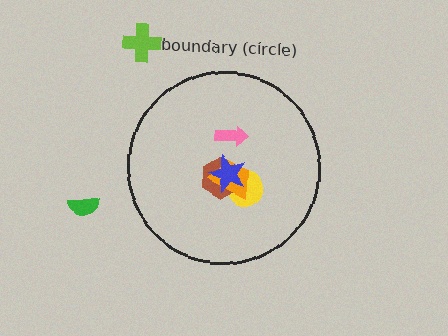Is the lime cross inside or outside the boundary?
Outside.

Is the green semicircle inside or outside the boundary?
Outside.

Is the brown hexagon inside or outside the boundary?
Inside.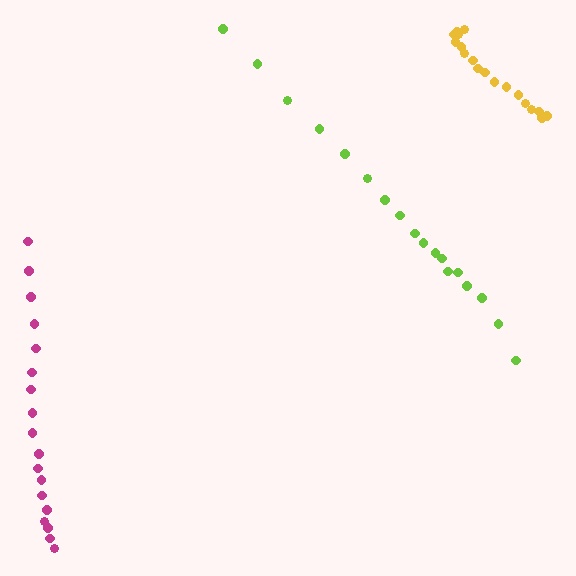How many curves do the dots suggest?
There are 3 distinct paths.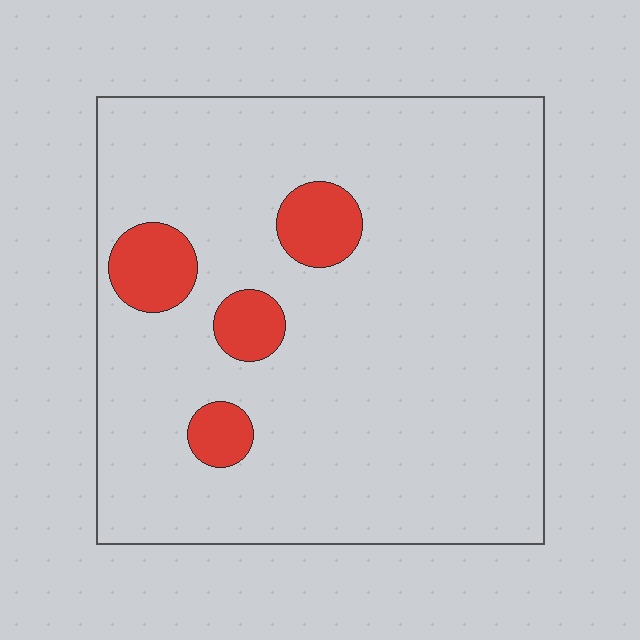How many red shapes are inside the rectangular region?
4.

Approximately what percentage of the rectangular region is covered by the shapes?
Approximately 10%.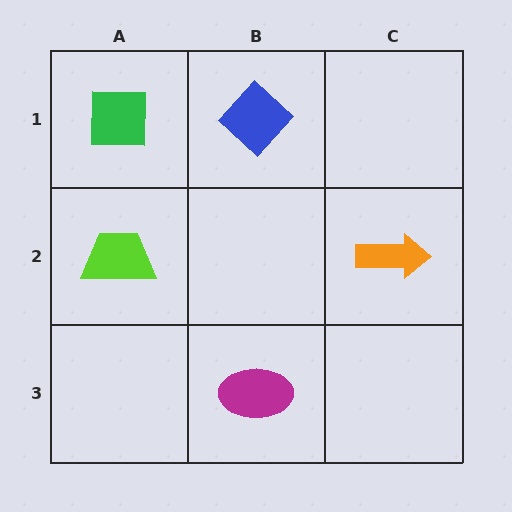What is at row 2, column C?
An orange arrow.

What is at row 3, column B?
A magenta ellipse.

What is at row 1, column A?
A green square.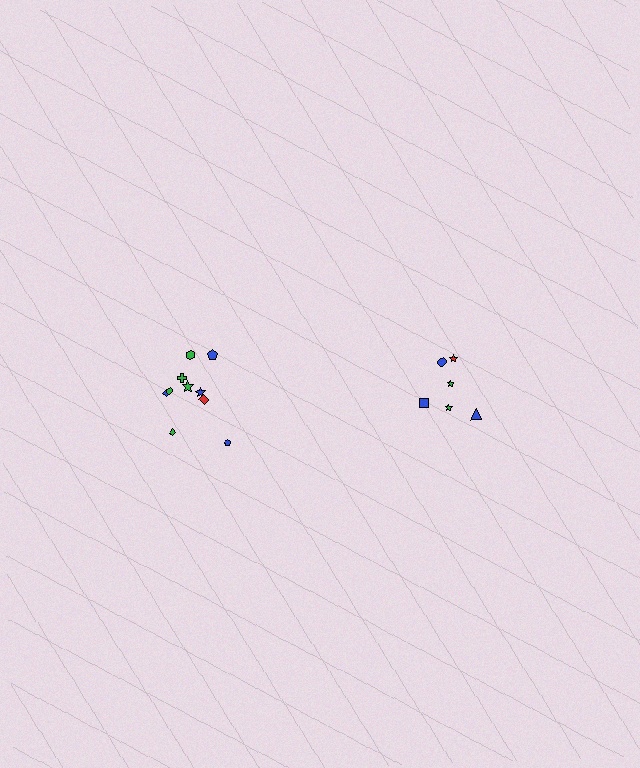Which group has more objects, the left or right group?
The left group.